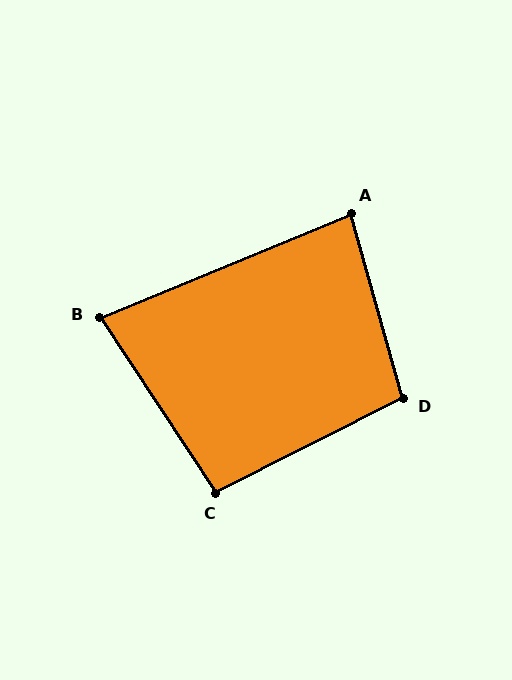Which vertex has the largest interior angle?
D, at approximately 101 degrees.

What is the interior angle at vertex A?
Approximately 83 degrees (acute).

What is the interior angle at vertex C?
Approximately 97 degrees (obtuse).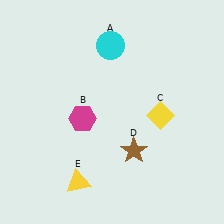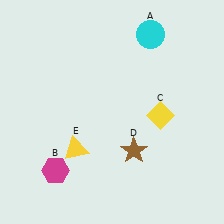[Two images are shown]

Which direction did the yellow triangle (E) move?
The yellow triangle (E) moved up.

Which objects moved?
The objects that moved are: the cyan circle (A), the magenta hexagon (B), the yellow triangle (E).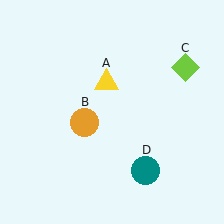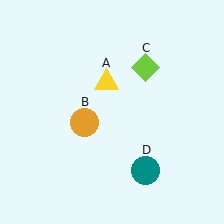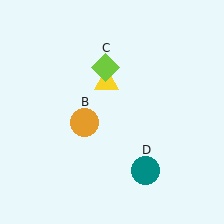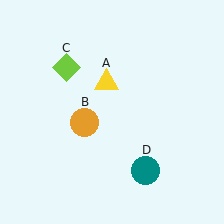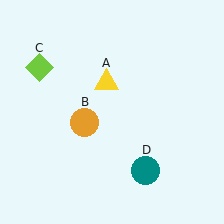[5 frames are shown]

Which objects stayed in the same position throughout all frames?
Yellow triangle (object A) and orange circle (object B) and teal circle (object D) remained stationary.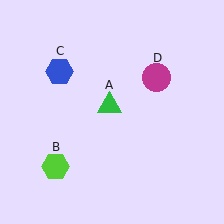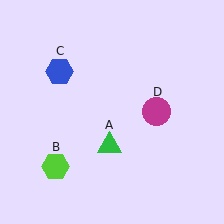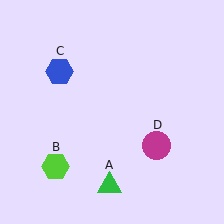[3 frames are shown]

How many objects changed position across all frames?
2 objects changed position: green triangle (object A), magenta circle (object D).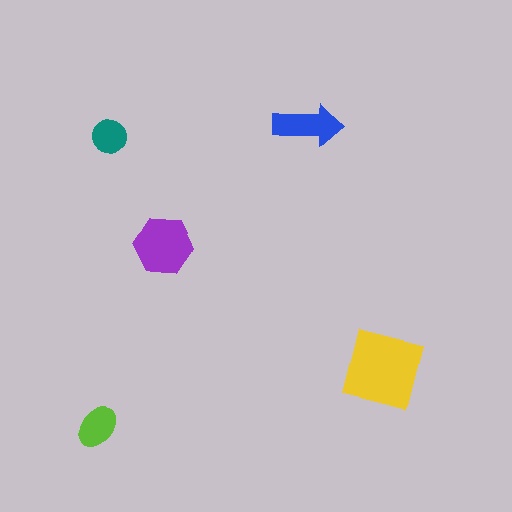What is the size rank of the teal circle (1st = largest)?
5th.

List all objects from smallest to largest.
The teal circle, the lime ellipse, the blue arrow, the purple hexagon, the yellow square.